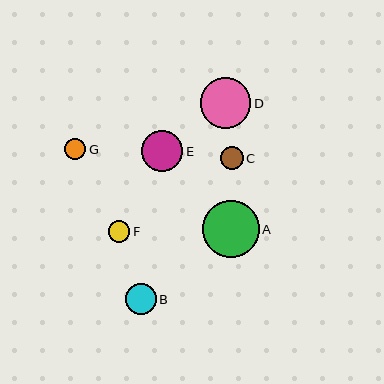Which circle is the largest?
Circle A is the largest with a size of approximately 56 pixels.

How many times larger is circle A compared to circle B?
Circle A is approximately 1.8 times the size of circle B.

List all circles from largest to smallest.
From largest to smallest: A, D, E, B, C, F, G.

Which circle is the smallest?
Circle G is the smallest with a size of approximately 21 pixels.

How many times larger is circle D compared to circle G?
Circle D is approximately 2.4 times the size of circle G.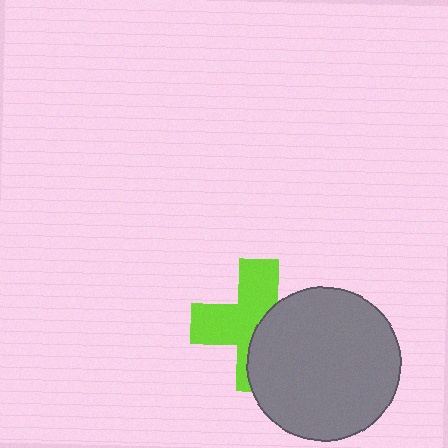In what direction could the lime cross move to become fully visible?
The lime cross could move left. That would shift it out from behind the gray circle entirely.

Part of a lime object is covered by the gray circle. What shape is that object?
It is a cross.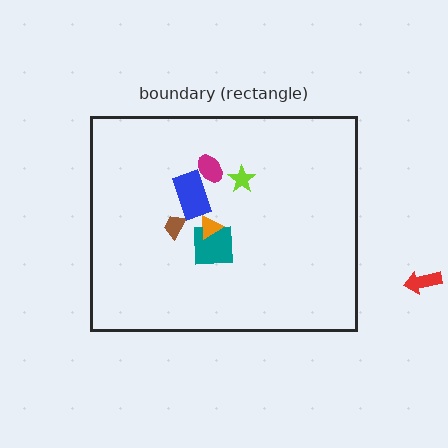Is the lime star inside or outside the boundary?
Inside.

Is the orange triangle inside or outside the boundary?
Inside.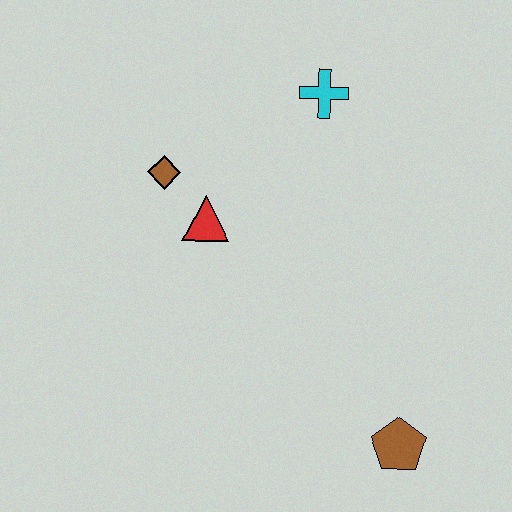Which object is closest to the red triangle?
The brown diamond is closest to the red triangle.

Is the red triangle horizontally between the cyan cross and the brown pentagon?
No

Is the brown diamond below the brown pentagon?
No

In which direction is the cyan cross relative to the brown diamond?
The cyan cross is to the right of the brown diamond.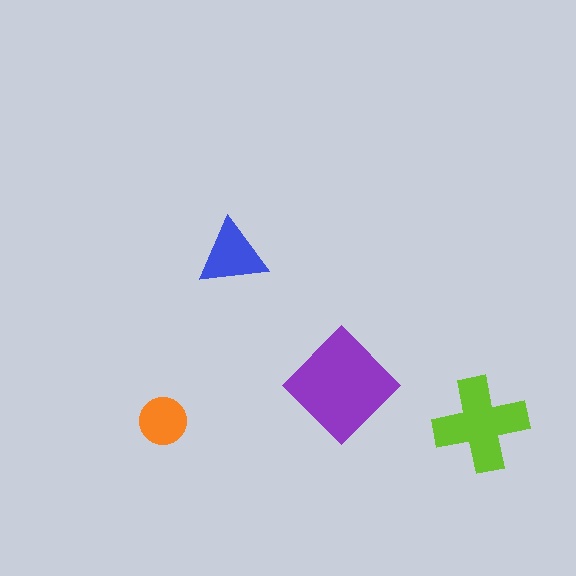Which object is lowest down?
The lime cross is bottommost.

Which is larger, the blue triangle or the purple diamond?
The purple diamond.